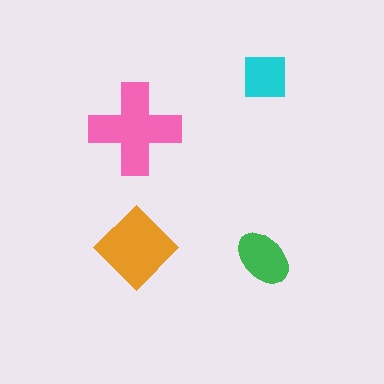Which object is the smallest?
The cyan square.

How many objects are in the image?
There are 4 objects in the image.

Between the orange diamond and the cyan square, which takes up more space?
The orange diamond.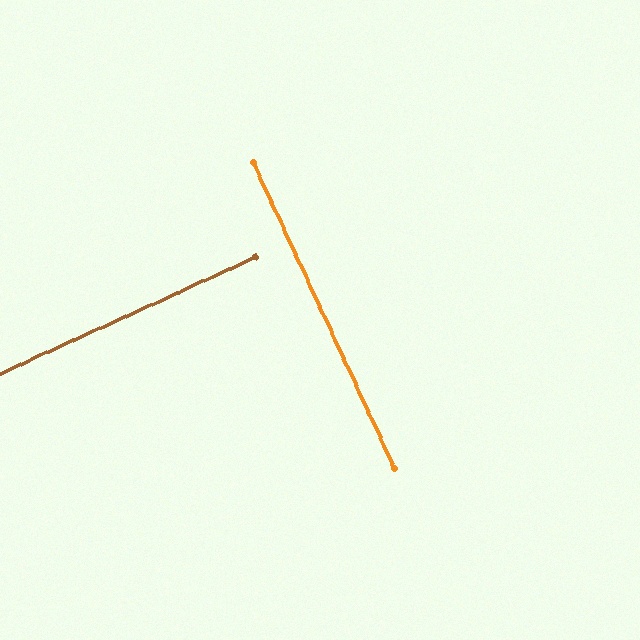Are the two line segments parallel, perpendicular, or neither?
Perpendicular — they meet at approximately 90°.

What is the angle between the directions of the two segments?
Approximately 90 degrees.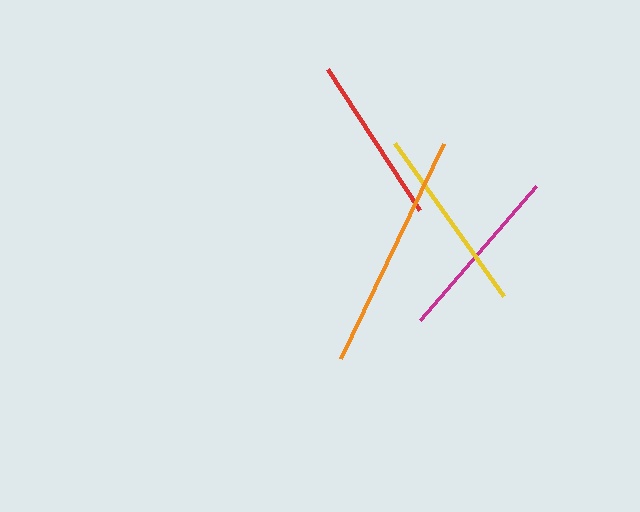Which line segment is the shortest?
The red line is the shortest at approximately 169 pixels.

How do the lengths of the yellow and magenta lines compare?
The yellow and magenta lines are approximately the same length.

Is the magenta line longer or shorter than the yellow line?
The yellow line is longer than the magenta line.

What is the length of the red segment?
The red segment is approximately 169 pixels long.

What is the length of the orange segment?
The orange segment is approximately 239 pixels long.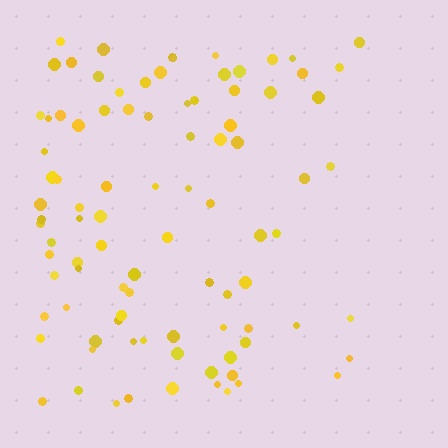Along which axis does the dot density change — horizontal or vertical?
Horizontal.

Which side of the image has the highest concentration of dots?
The left.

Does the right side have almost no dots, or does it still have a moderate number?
Still a moderate number, just noticeably fewer than the left.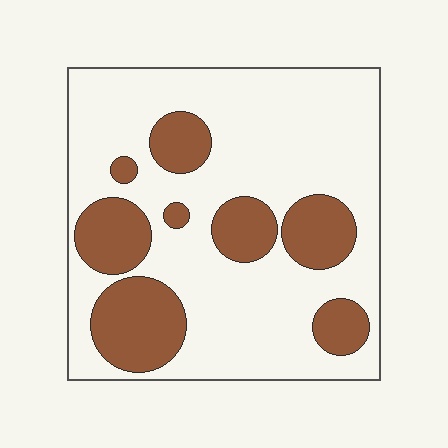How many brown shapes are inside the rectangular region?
8.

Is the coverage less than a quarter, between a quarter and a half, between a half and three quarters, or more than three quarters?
Between a quarter and a half.